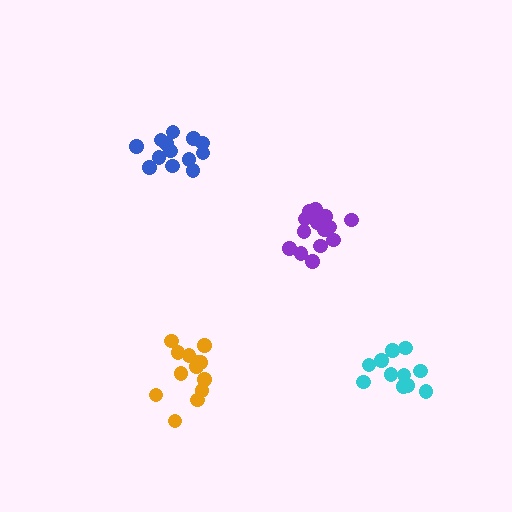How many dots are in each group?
Group 1: 14 dots, Group 2: 13 dots, Group 3: 13 dots, Group 4: 11 dots (51 total).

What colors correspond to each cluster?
The clusters are colored: purple, blue, orange, cyan.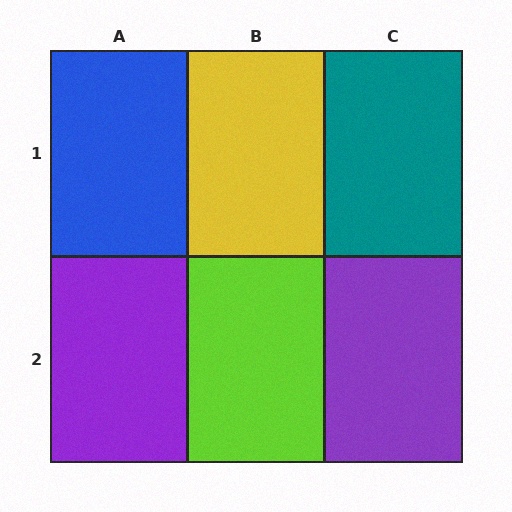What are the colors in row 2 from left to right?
Purple, lime, purple.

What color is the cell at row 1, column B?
Yellow.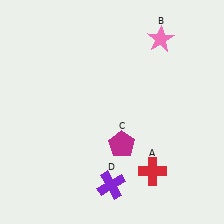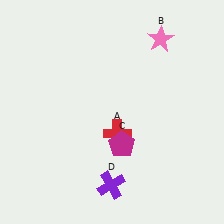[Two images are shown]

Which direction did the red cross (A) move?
The red cross (A) moved up.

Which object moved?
The red cross (A) moved up.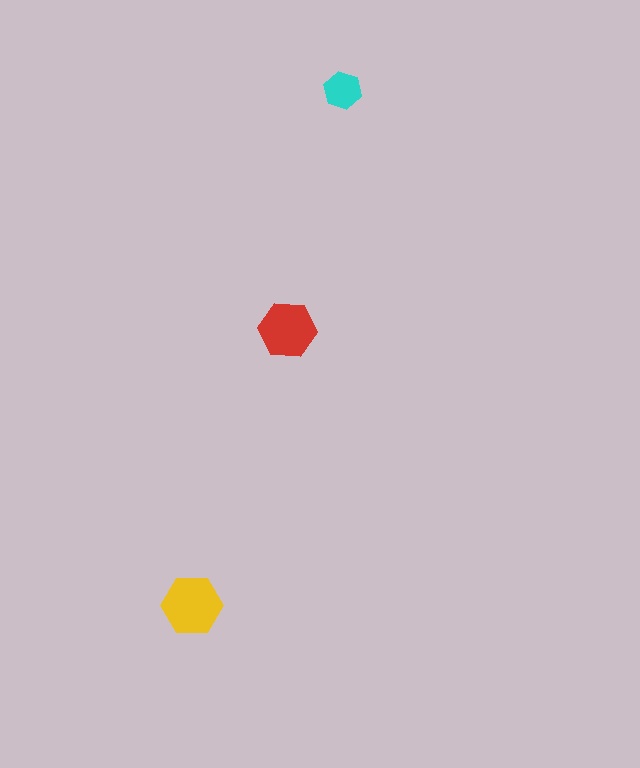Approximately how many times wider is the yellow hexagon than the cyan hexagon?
About 1.5 times wider.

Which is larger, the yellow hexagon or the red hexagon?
The yellow one.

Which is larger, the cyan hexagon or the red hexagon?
The red one.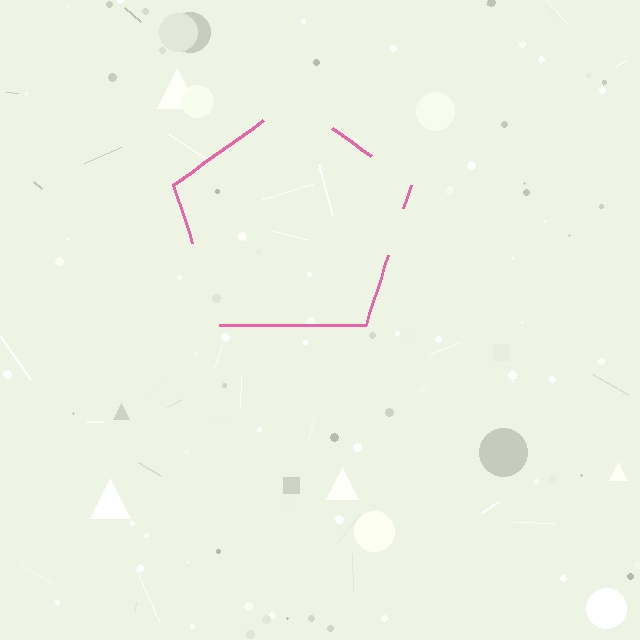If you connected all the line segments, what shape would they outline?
They would outline a pentagon.